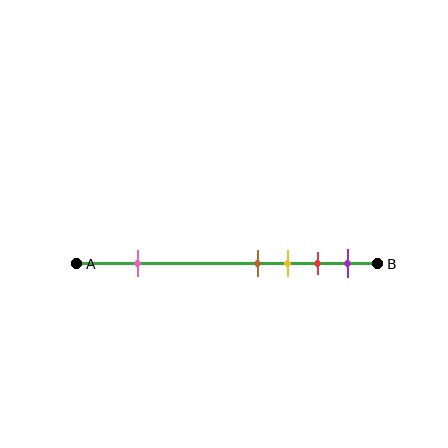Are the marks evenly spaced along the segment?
No, the marks are not evenly spaced.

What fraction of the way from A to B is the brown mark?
The brown mark is approximately 60% (0.6) of the way from A to B.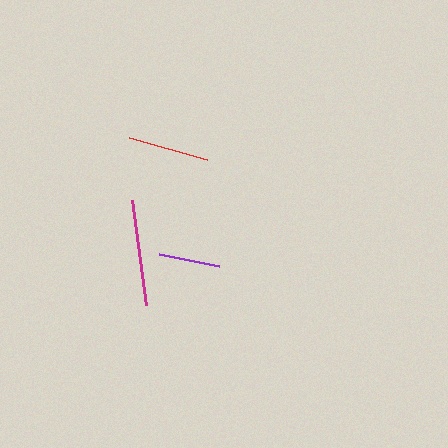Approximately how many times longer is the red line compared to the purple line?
The red line is approximately 1.3 times the length of the purple line.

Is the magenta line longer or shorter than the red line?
The magenta line is longer than the red line.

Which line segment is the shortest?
The purple line is the shortest at approximately 61 pixels.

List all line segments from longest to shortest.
From longest to shortest: magenta, red, purple.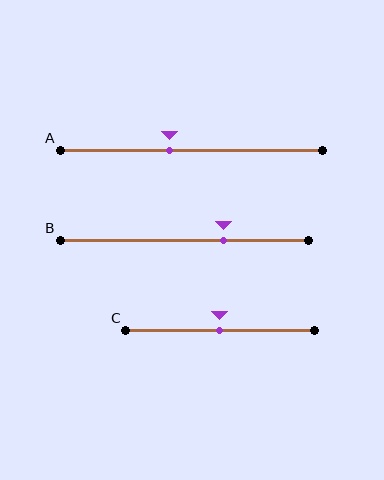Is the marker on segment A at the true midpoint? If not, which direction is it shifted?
No, the marker on segment A is shifted to the left by about 8% of the segment length.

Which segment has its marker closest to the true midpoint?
Segment C has its marker closest to the true midpoint.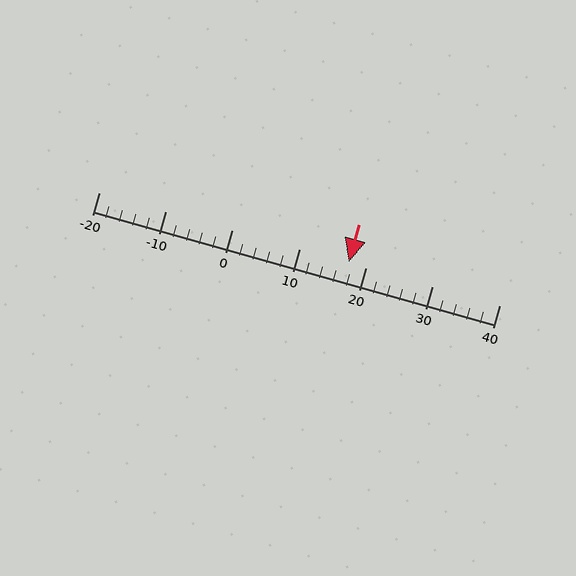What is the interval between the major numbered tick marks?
The major tick marks are spaced 10 units apart.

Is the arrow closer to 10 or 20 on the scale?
The arrow is closer to 20.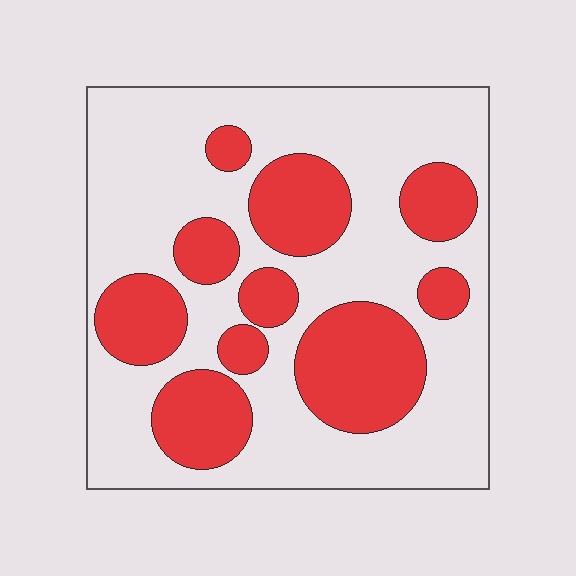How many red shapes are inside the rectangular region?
10.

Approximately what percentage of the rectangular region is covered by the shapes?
Approximately 35%.